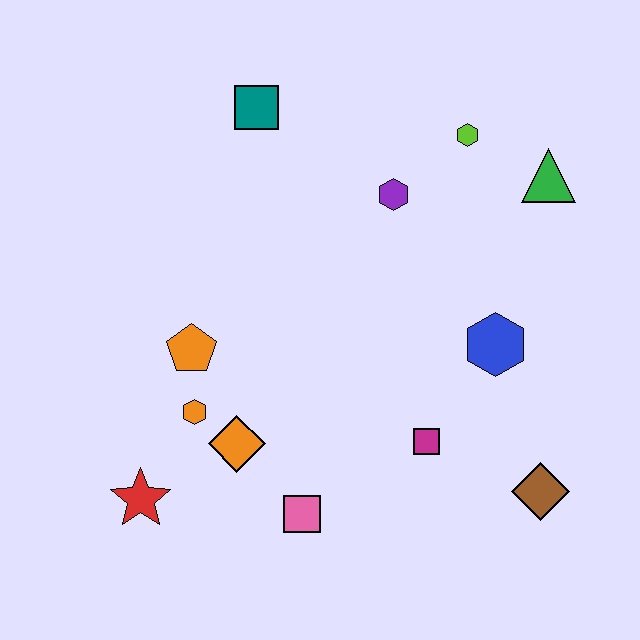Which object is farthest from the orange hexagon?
The green triangle is farthest from the orange hexagon.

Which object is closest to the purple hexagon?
The lime hexagon is closest to the purple hexagon.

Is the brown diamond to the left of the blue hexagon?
No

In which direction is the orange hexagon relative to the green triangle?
The orange hexagon is to the left of the green triangle.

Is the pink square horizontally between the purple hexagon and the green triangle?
No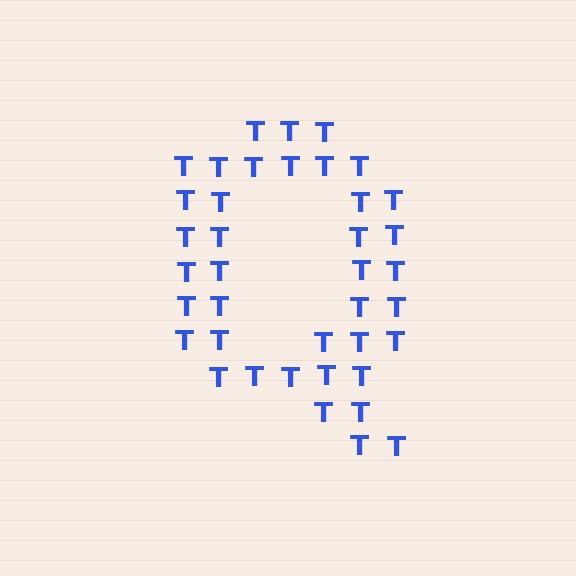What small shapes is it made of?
It is made of small letter T's.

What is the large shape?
The large shape is the letter Q.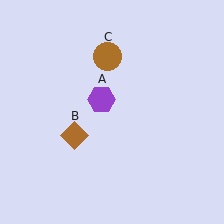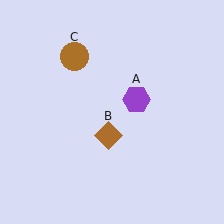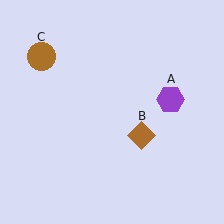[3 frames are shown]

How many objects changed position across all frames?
3 objects changed position: purple hexagon (object A), brown diamond (object B), brown circle (object C).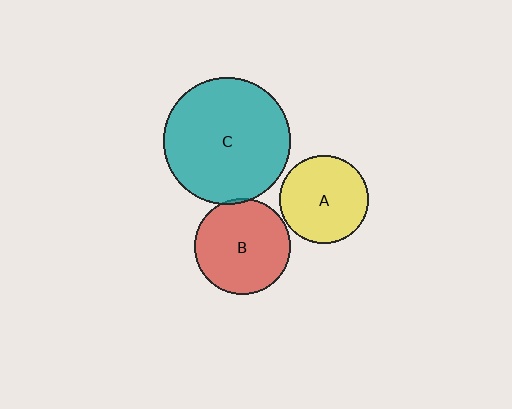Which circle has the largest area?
Circle C (teal).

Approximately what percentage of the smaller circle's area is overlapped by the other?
Approximately 5%.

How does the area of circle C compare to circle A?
Approximately 2.0 times.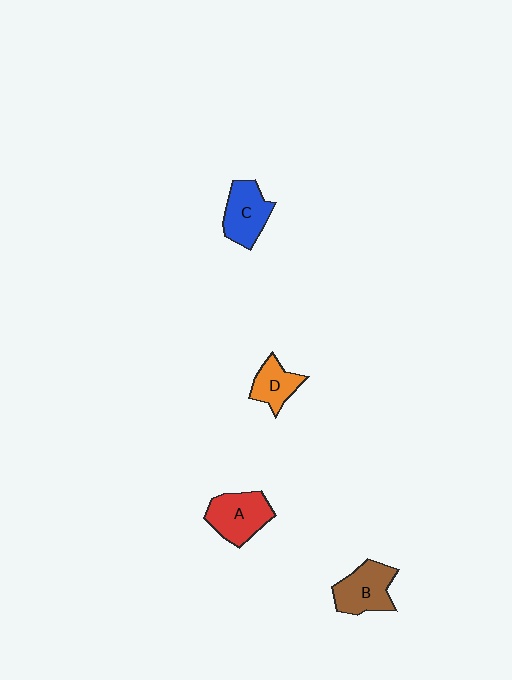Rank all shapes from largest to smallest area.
From largest to smallest: A (red), B (brown), C (blue), D (orange).